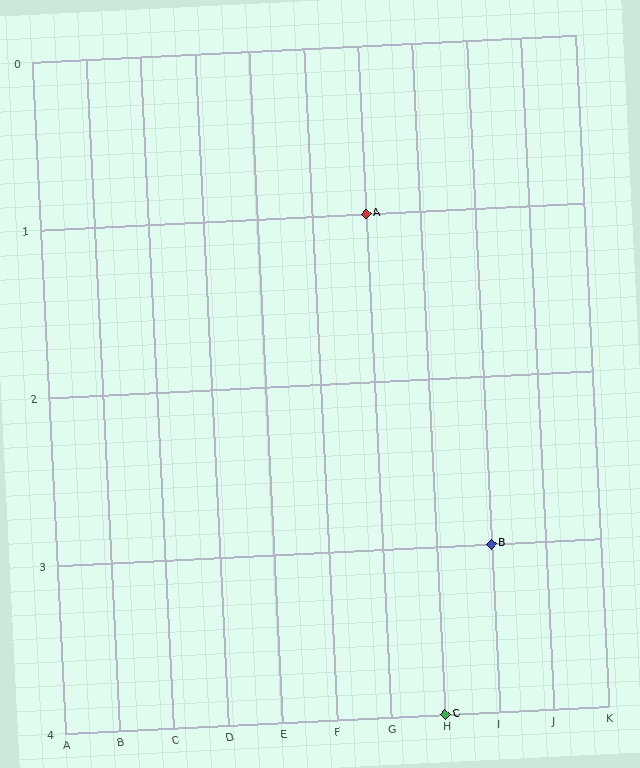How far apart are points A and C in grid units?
Points A and C are 1 column and 3 rows apart (about 3.2 grid units diagonally).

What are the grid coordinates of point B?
Point B is at grid coordinates (I, 3).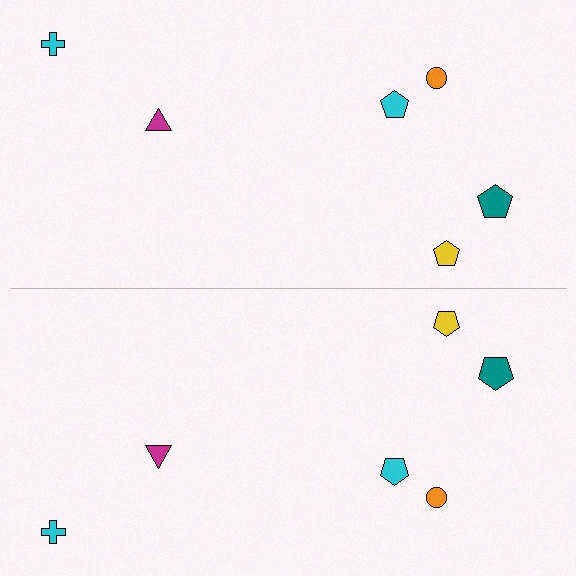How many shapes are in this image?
There are 12 shapes in this image.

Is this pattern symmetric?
Yes, this pattern has bilateral (reflection) symmetry.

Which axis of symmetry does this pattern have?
The pattern has a horizontal axis of symmetry running through the center of the image.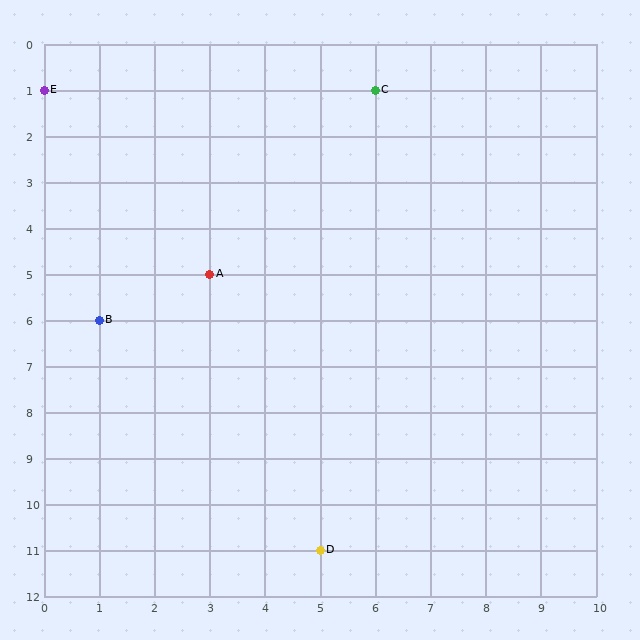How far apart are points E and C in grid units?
Points E and C are 6 columns apart.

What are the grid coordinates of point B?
Point B is at grid coordinates (1, 6).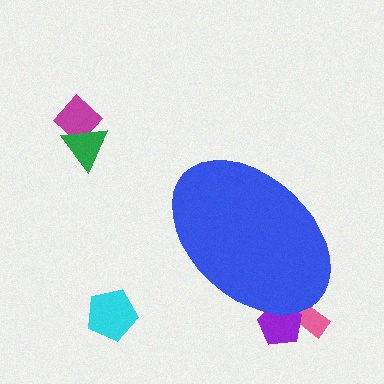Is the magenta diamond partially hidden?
No, the magenta diamond is fully visible.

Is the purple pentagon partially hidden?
Yes, the purple pentagon is partially hidden behind the blue ellipse.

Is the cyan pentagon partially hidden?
No, the cyan pentagon is fully visible.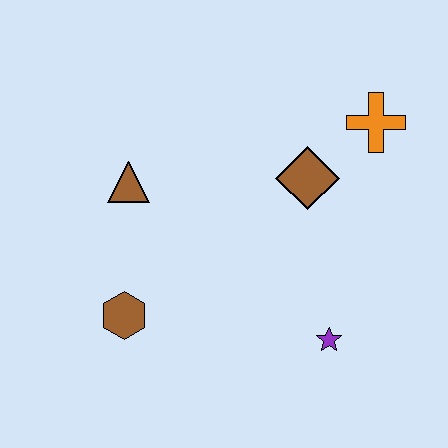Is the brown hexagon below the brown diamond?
Yes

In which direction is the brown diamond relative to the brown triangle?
The brown diamond is to the right of the brown triangle.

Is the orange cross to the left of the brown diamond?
No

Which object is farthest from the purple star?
The brown triangle is farthest from the purple star.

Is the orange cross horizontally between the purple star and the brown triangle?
No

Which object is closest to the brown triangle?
The brown hexagon is closest to the brown triangle.